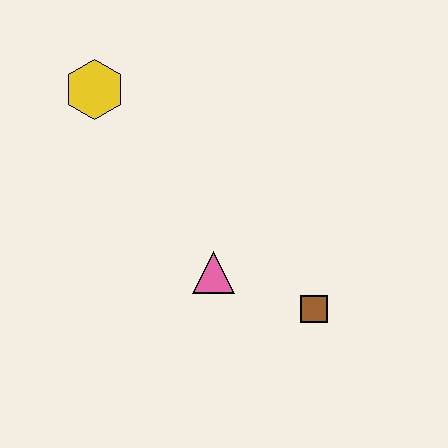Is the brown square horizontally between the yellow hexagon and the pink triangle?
No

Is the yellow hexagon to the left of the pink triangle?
Yes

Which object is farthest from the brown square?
The yellow hexagon is farthest from the brown square.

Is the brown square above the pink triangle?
No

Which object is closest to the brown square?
The pink triangle is closest to the brown square.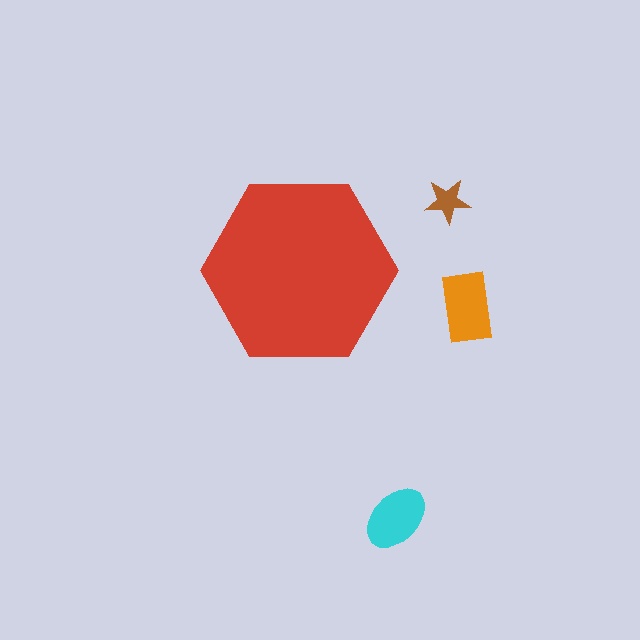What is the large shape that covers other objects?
A red hexagon.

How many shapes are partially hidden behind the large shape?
0 shapes are partially hidden.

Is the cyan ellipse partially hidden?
No, the cyan ellipse is fully visible.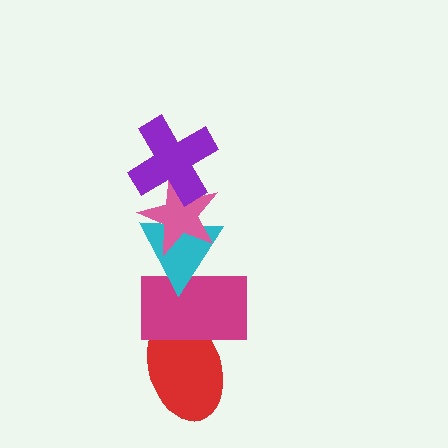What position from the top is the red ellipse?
The red ellipse is 5th from the top.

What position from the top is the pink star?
The pink star is 2nd from the top.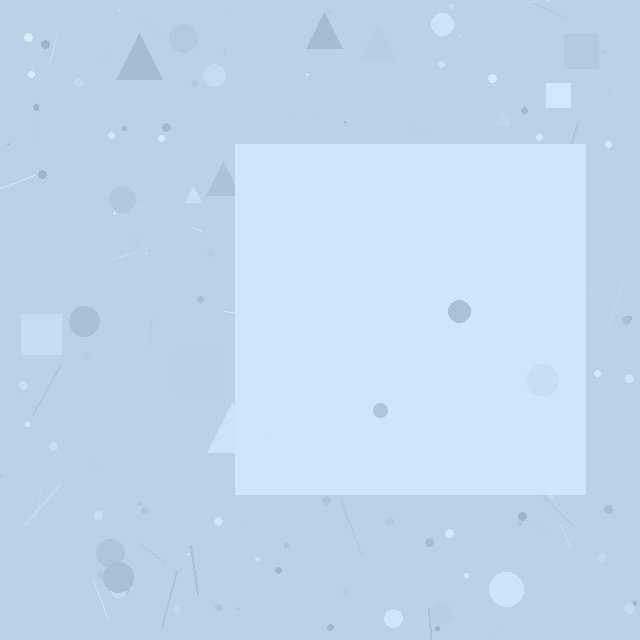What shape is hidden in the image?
A square is hidden in the image.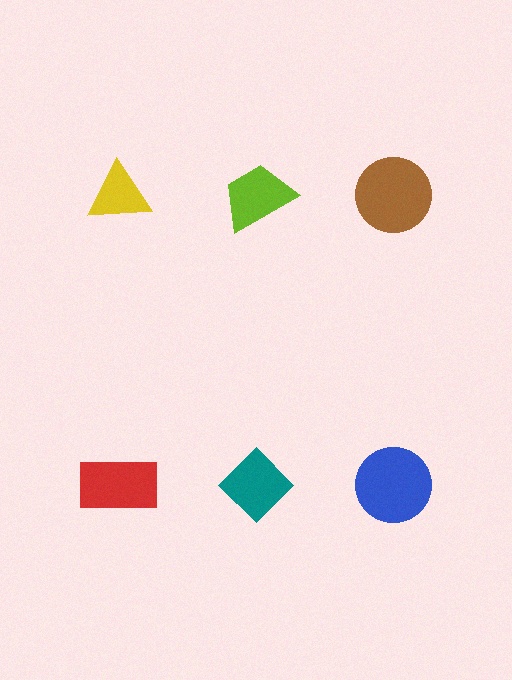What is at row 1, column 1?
A yellow triangle.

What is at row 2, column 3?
A blue circle.